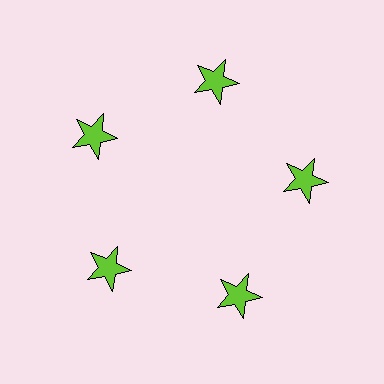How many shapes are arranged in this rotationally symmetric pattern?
There are 5 shapes, arranged in 5 groups of 1.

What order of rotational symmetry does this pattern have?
This pattern has 5-fold rotational symmetry.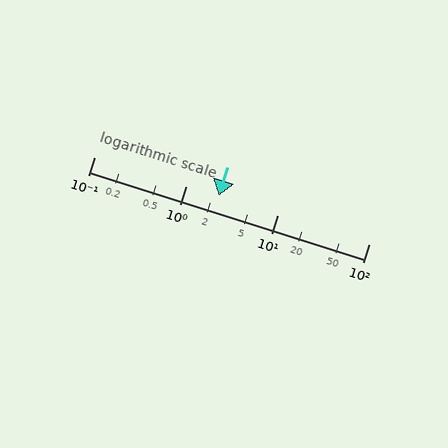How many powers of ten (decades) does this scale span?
The scale spans 3 decades, from 0.1 to 100.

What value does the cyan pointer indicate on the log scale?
The pointer indicates approximately 2.3.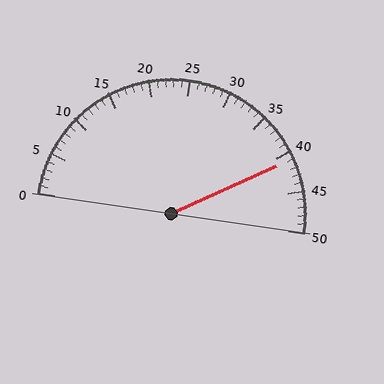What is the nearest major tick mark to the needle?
The nearest major tick mark is 40.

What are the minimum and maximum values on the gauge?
The gauge ranges from 0 to 50.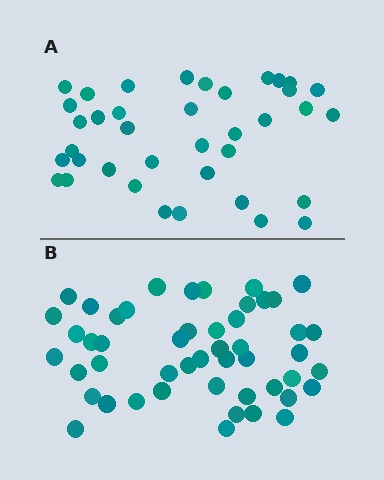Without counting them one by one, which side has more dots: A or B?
Region B (the bottom region) has more dots.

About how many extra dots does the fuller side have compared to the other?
Region B has roughly 12 or so more dots than region A.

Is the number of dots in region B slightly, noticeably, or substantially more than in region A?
Region B has noticeably more, but not dramatically so. The ratio is roughly 1.3 to 1.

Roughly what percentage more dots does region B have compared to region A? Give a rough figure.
About 30% more.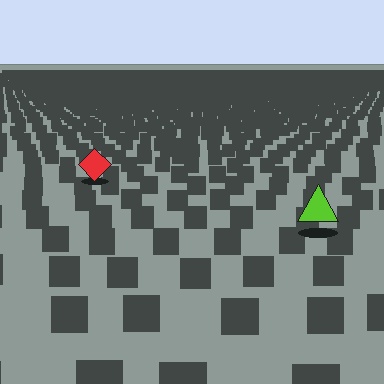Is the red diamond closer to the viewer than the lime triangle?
No. The lime triangle is closer — you can tell from the texture gradient: the ground texture is coarser near it.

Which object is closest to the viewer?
The lime triangle is closest. The texture marks near it are larger and more spread out.